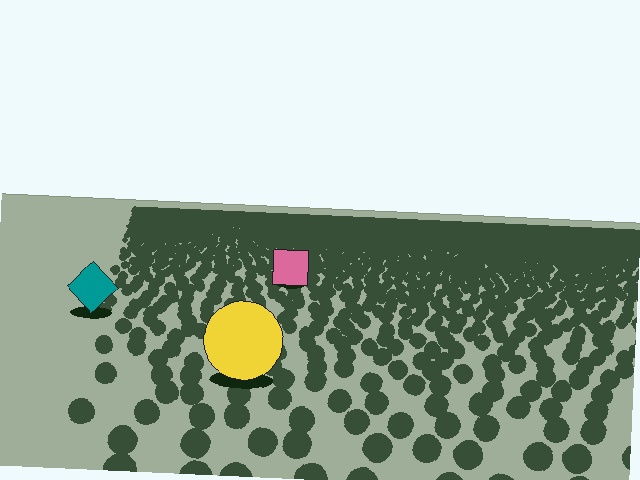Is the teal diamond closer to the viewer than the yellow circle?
No. The yellow circle is closer — you can tell from the texture gradient: the ground texture is coarser near it.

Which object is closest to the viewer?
The yellow circle is closest. The texture marks near it are larger and more spread out.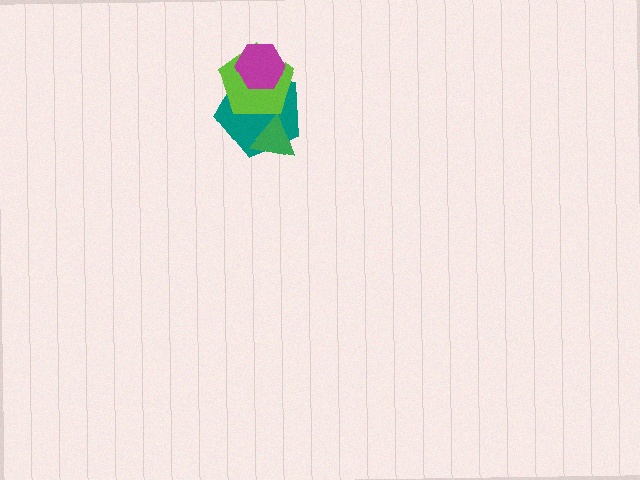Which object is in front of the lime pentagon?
The magenta hexagon is in front of the lime pentagon.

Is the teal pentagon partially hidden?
Yes, it is partially covered by another shape.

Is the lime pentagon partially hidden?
Yes, it is partially covered by another shape.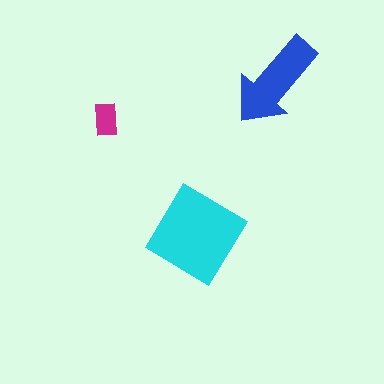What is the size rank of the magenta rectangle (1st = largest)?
3rd.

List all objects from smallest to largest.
The magenta rectangle, the blue arrow, the cyan diamond.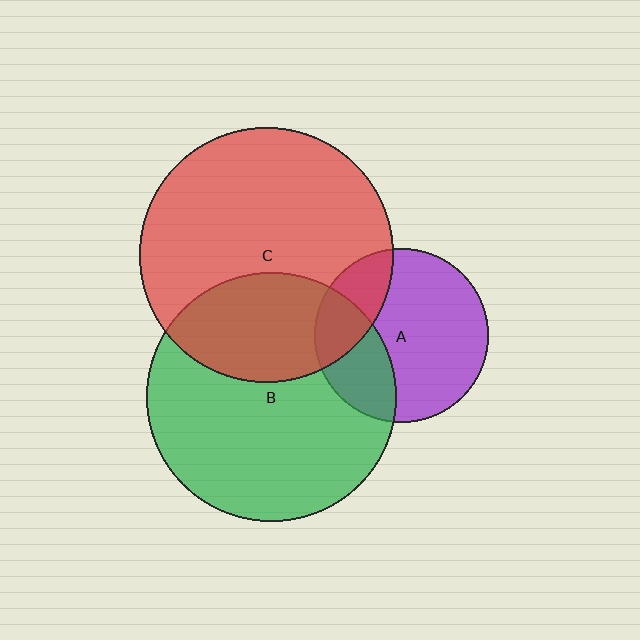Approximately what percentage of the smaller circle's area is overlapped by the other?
Approximately 30%.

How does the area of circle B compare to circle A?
Approximately 2.1 times.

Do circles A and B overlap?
Yes.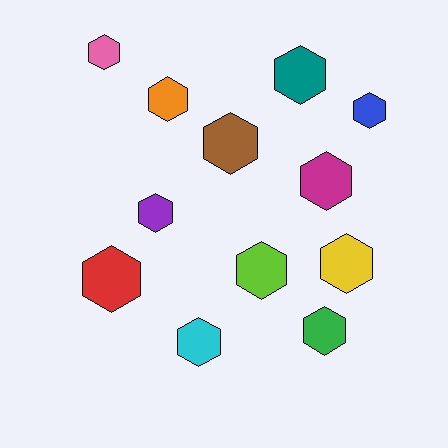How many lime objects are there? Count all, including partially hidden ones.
There is 1 lime object.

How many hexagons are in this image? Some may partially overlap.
There are 12 hexagons.